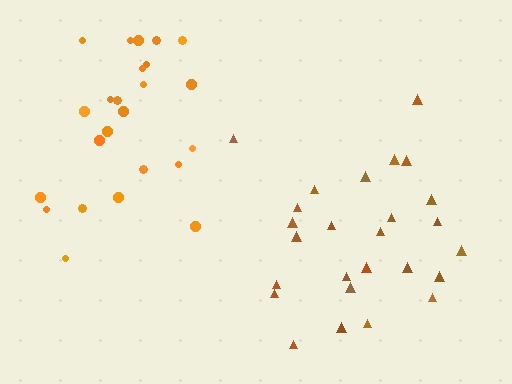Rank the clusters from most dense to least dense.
brown, orange.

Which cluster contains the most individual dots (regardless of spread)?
Brown (26).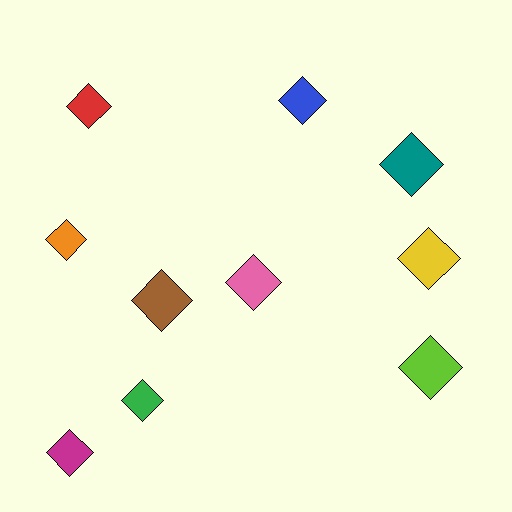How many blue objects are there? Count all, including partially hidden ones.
There is 1 blue object.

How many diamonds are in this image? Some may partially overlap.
There are 10 diamonds.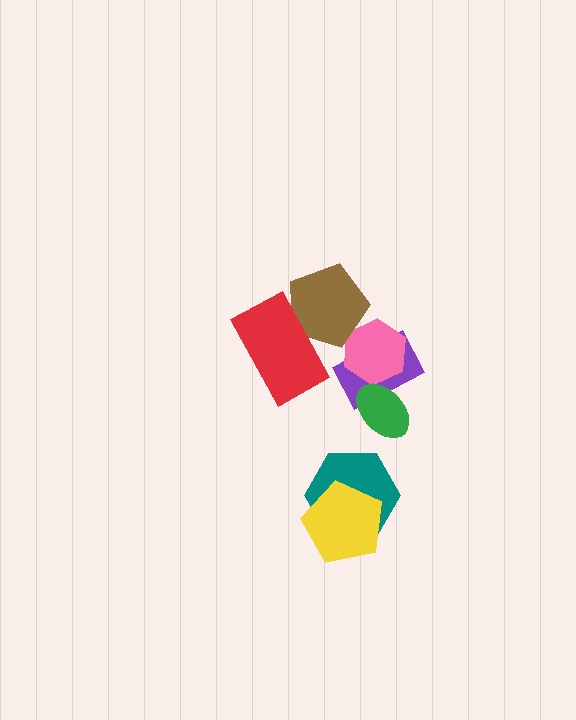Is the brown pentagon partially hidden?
Yes, it is partially covered by another shape.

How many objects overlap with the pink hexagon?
2 objects overlap with the pink hexagon.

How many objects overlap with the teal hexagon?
1 object overlaps with the teal hexagon.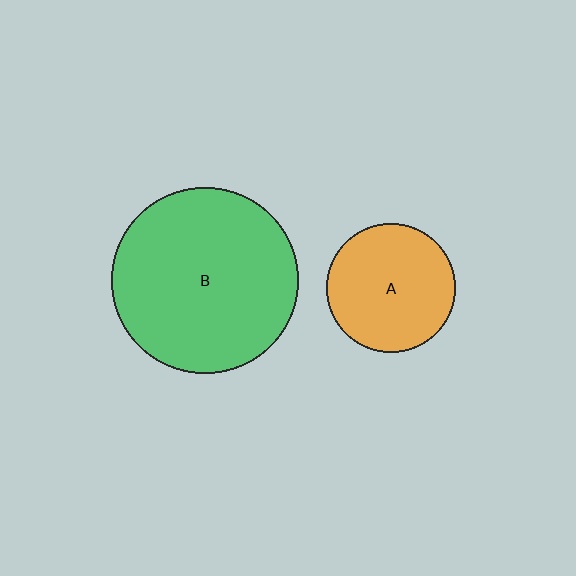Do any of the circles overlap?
No, none of the circles overlap.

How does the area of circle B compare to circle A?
Approximately 2.1 times.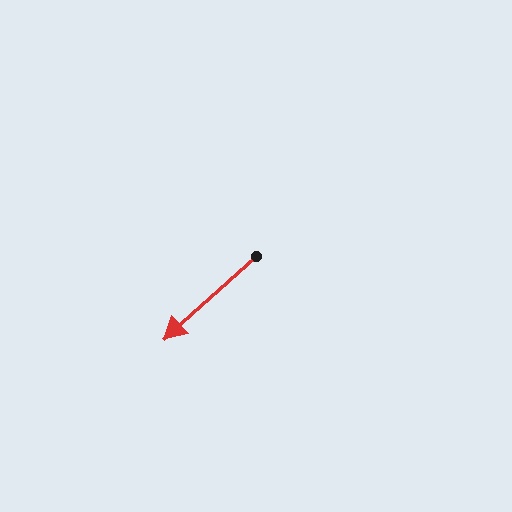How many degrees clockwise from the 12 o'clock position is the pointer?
Approximately 228 degrees.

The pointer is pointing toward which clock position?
Roughly 8 o'clock.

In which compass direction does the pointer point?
Southwest.